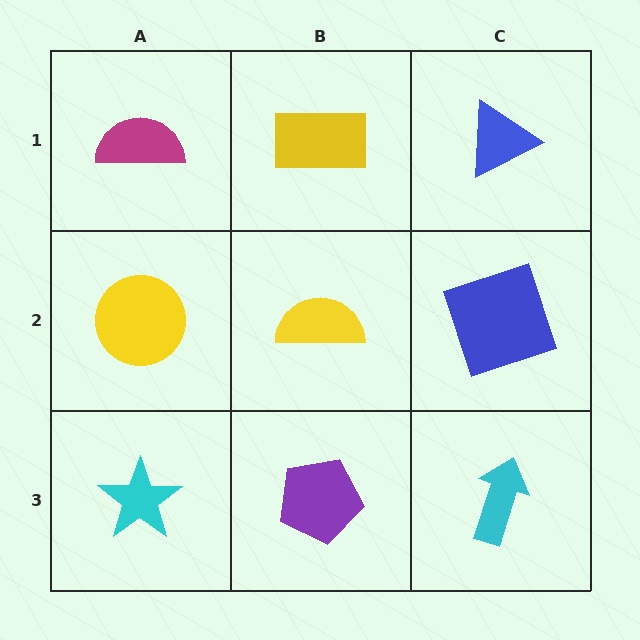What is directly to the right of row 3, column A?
A purple pentagon.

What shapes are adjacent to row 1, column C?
A blue square (row 2, column C), a yellow rectangle (row 1, column B).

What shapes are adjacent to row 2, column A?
A magenta semicircle (row 1, column A), a cyan star (row 3, column A), a yellow semicircle (row 2, column B).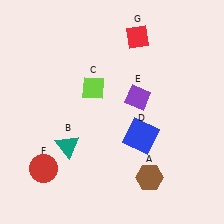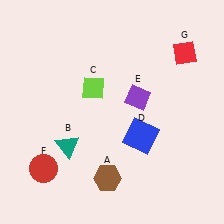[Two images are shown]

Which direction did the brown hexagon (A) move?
The brown hexagon (A) moved left.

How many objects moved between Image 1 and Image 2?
2 objects moved between the two images.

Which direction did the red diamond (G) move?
The red diamond (G) moved right.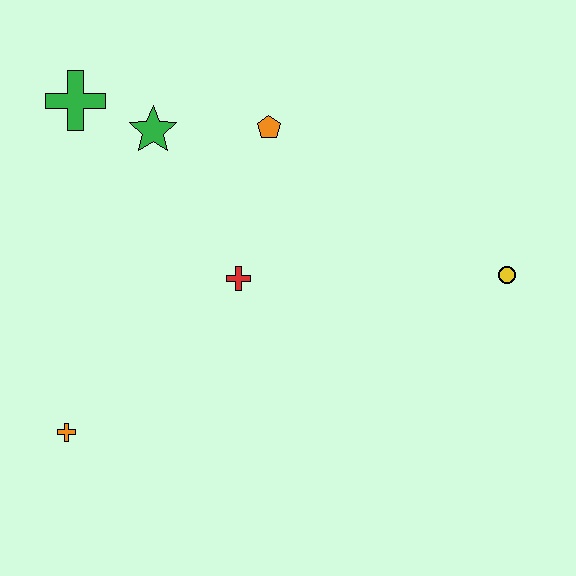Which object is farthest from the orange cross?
The yellow circle is farthest from the orange cross.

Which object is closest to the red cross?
The orange pentagon is closest to the red cross.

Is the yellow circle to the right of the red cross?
Yes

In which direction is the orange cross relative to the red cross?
The orange cross is to the left of the red cross.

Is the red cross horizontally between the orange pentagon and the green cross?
Yes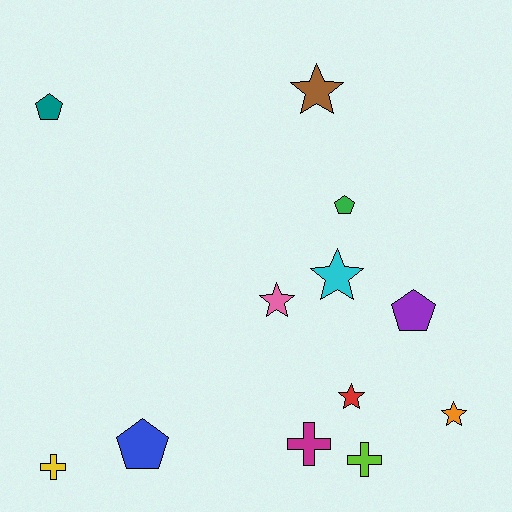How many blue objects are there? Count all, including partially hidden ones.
There is 1 blue object.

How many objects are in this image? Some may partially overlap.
There are 12 objects.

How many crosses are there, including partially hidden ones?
There are 3 crosses.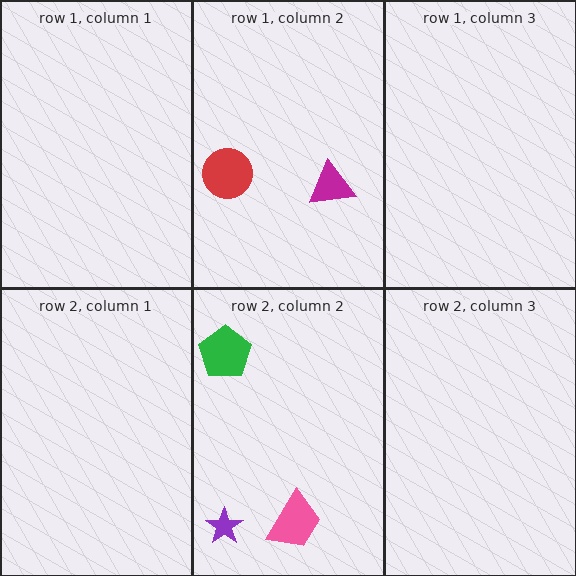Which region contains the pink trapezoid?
The row 2, column 2 region.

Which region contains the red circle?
The row 1, column 2 region.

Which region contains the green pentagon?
The row 2, column 2 region.